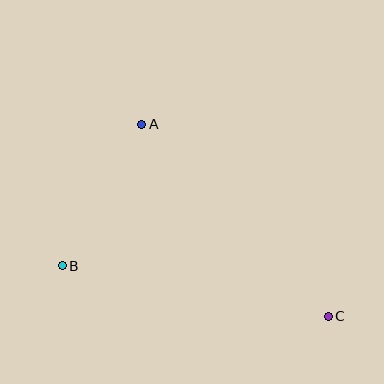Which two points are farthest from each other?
Points B and C are farthest from each other.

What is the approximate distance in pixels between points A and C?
The distance between A and C is approximately 267 pixels.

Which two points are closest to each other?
Points A and B are closest to each other.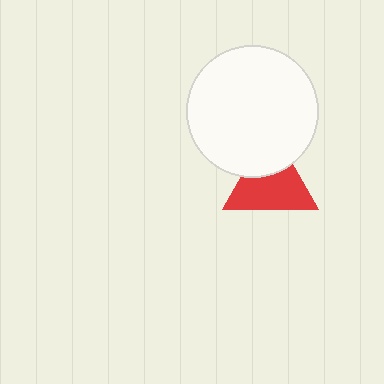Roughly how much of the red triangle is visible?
Most of it is visible (roughly 66%).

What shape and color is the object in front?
The object in front is a white circle.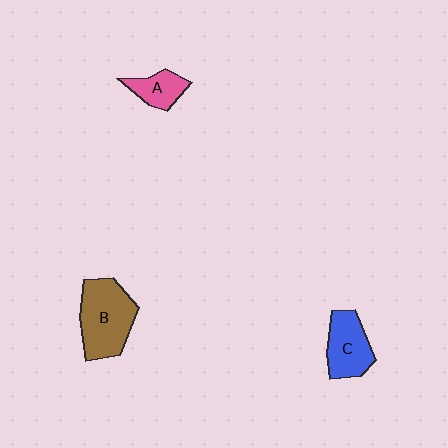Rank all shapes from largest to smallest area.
From largest to smallest: B (brown), C (blue), A (pink).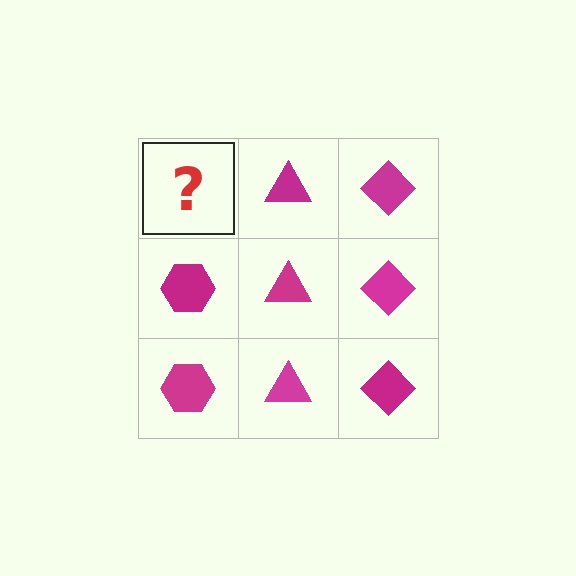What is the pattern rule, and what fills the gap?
The rule is that each column has a consistent shape. The gap should be filled with a magenta hexagon.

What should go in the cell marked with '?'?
The missing cell should contain a magenta hexagon.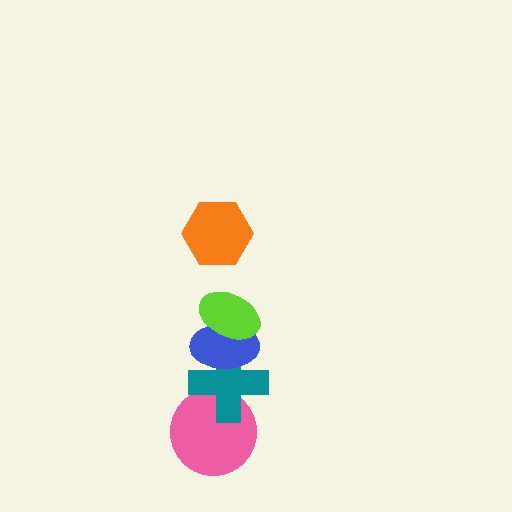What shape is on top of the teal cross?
The blue ellipse is on top of the teal cross.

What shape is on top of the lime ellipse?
The orange hexagon is on top of the lime ellipse.